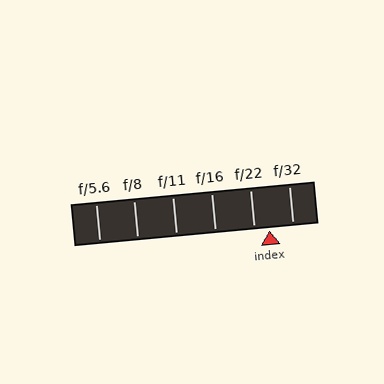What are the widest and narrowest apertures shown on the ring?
The widest aperture shown is f/5.6 and the narrowest is f/32.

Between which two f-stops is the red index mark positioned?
The index mark is between f/22 and f/32.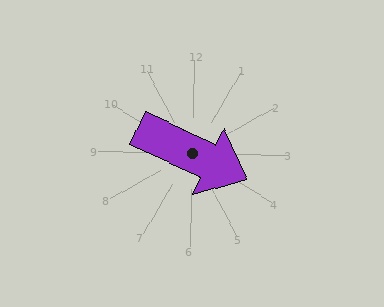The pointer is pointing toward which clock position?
Roughly 4 o'clock.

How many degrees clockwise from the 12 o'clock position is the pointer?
Approximately 114 degrees.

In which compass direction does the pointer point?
Southeast.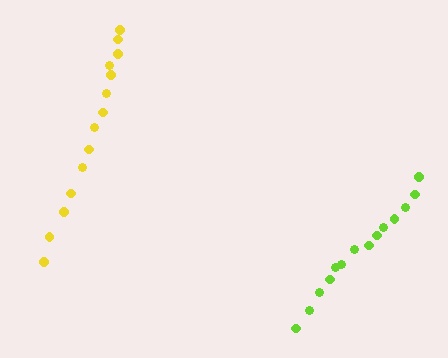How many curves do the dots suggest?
There are 2 distinct paths.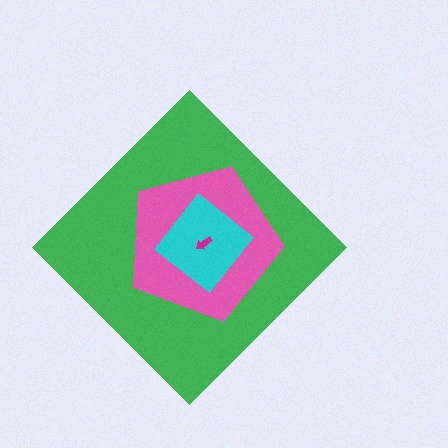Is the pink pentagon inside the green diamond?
Yes.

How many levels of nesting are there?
4.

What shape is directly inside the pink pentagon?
The cyan diamond.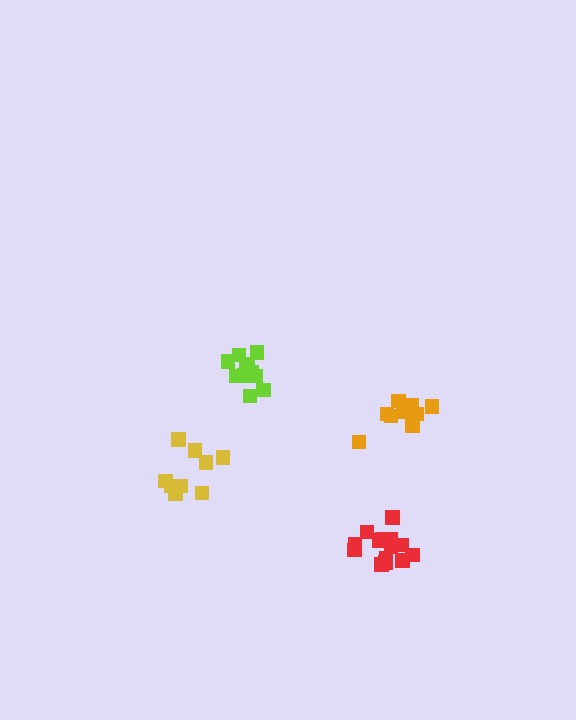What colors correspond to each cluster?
The clusters are colored: red, yellow, orange, lime.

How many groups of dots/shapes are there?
There are 4 groups.